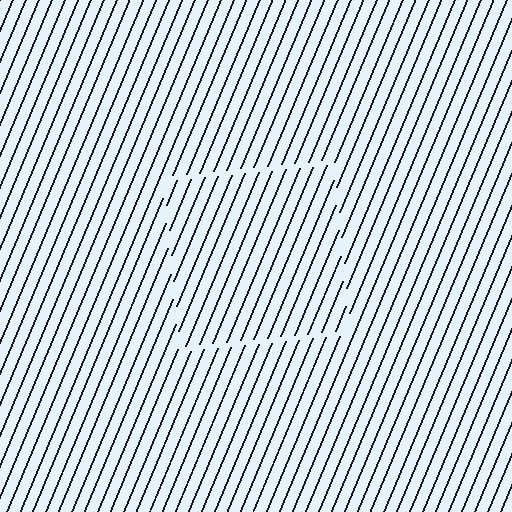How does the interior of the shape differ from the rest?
The interior of the shape contains the same grating, shifted by half a period — the contour is defined by the phase discontinuity where line-ends from the inner and outer gratings abut.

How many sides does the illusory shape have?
4 sides — the line-ends trace a square.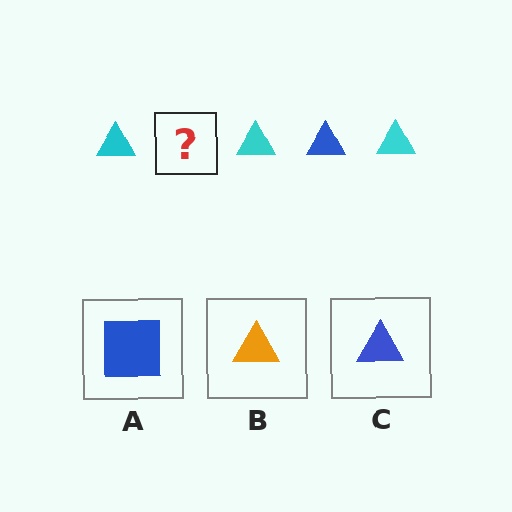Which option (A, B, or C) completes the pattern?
C.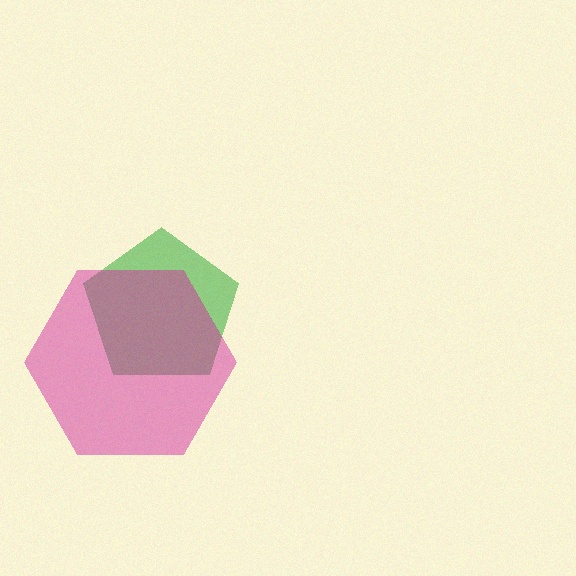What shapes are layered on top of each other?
The layered shapes are: a green pentagon, a magenta hexagon.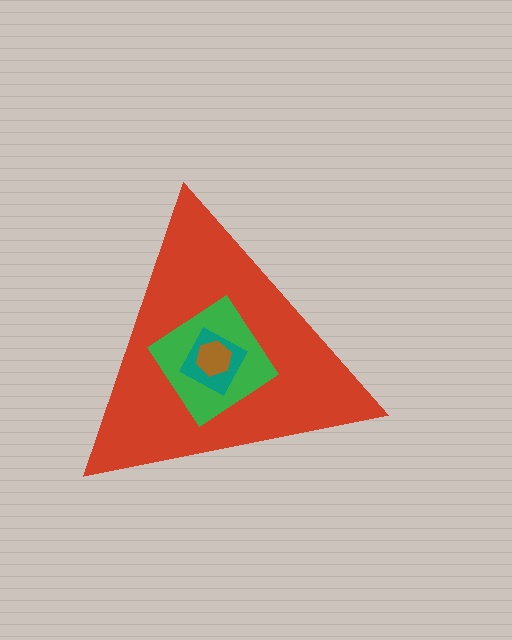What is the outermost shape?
The red triangle.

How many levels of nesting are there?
4.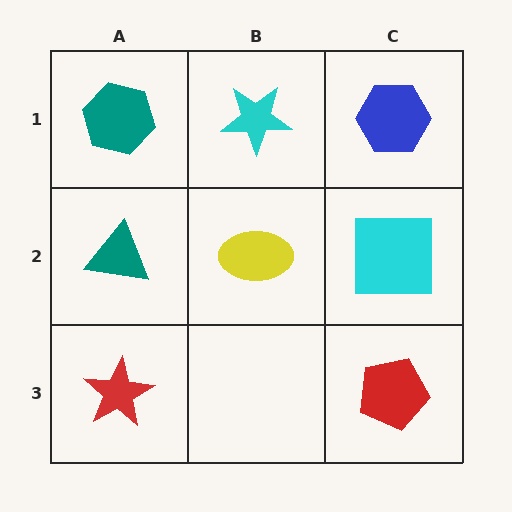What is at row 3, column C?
A red pentagon.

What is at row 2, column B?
A yellow ellipse.